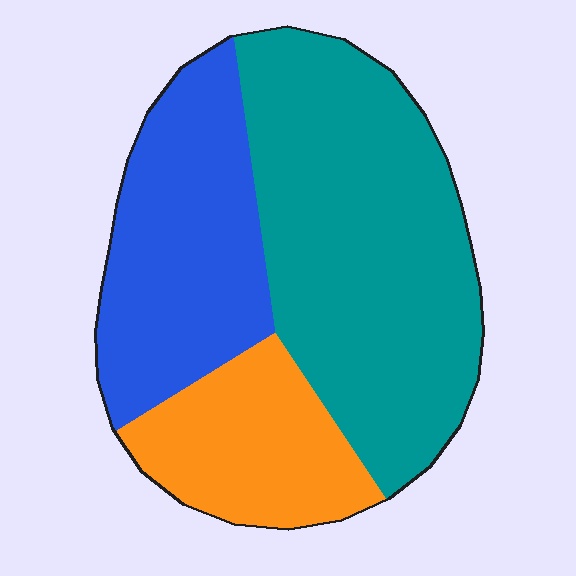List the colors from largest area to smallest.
From largest to smallest: teal, blue, orange.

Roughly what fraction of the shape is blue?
Blue covers 30% of the shape.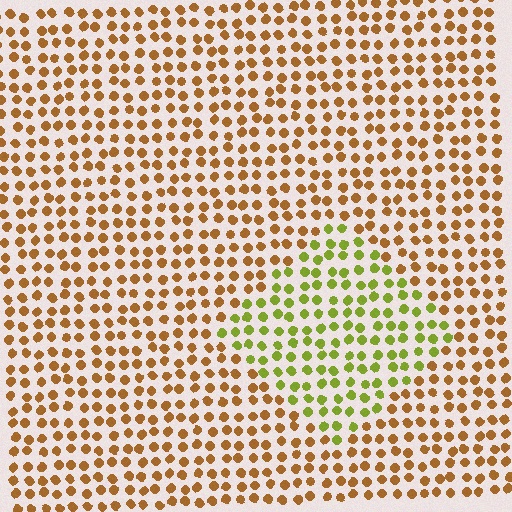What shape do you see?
I see a diamond.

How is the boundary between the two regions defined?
The boundary is defined purely by a slight shift in hue (about 48 degrees). Spacing, size, and orientation are identical on both sides.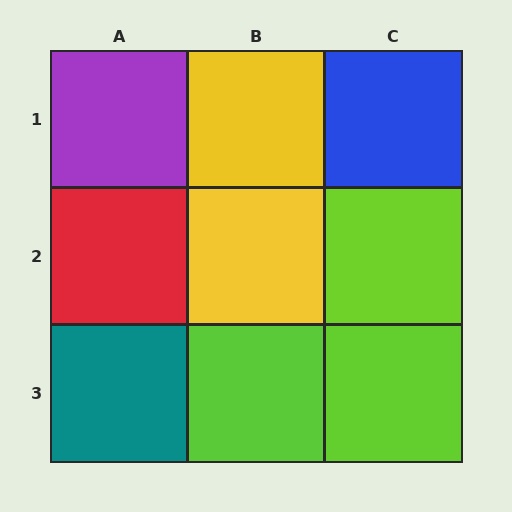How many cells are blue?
1 cell is blue.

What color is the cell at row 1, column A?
Purple.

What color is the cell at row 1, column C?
Blue.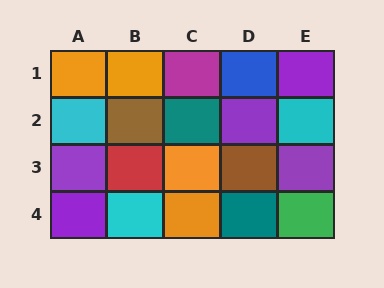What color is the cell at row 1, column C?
Magenta.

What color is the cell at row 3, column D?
Brown.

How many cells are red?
1 cell is red.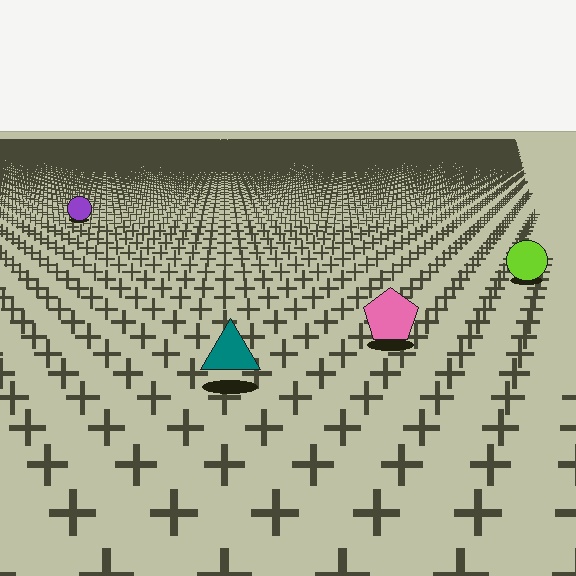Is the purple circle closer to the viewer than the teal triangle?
No. The teal triangle is closer — you can tell from the texture gradient: the ground texture is coarser near it.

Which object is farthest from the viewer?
The purple circle is farthest from the viewer. It appears smaller and the ground texture around it is denser.